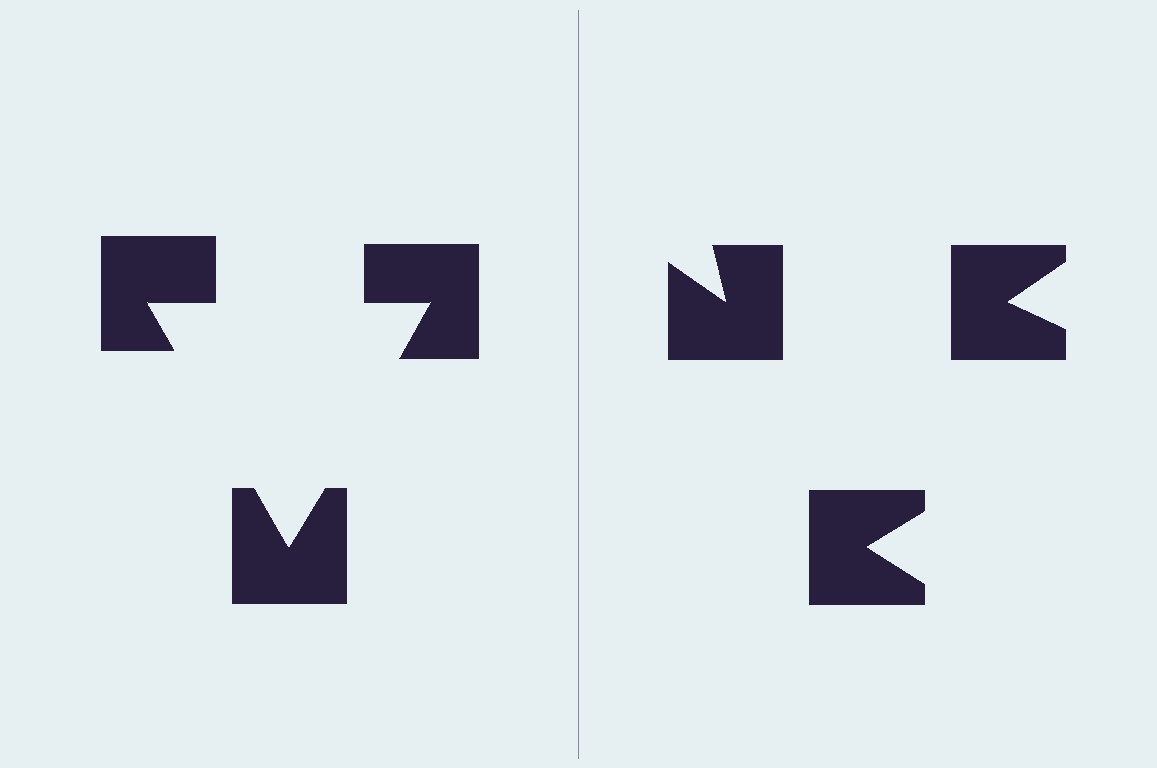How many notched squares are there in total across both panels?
6 — 3 on each side.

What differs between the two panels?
The notched squares are positioned identically on both sides; only the wedge orientations differ. On the left they align to a triangle; on the right they are misaligned.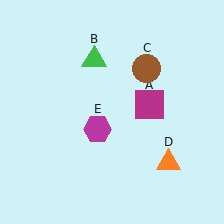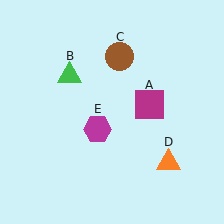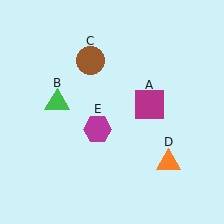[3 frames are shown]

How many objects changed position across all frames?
2 objects changed position: green triangle (object B), brown circle (object C).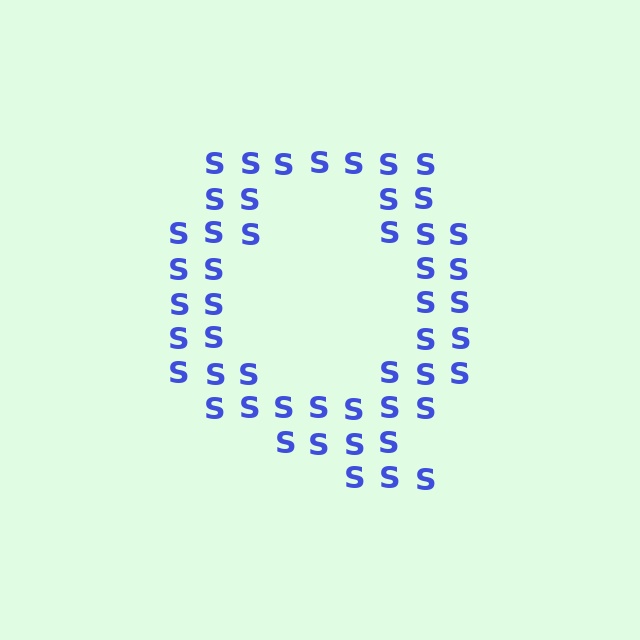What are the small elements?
The small elements are letter S's.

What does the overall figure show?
The overall figure shows the letter Q.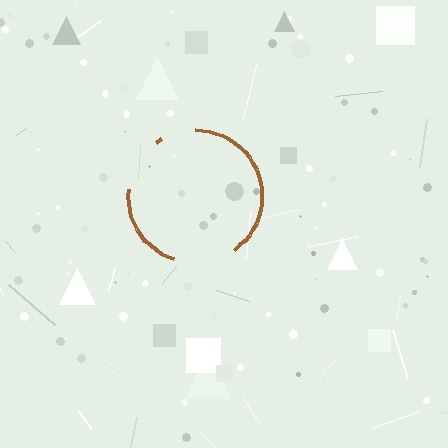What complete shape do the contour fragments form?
The contour fragments form a circle.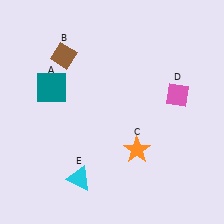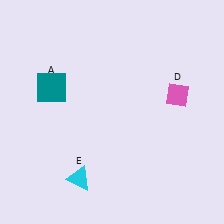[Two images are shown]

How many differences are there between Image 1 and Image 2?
There are 2 differences between the two images.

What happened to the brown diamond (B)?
The brown diamond (B) was removed in Image 2. It was in the top-left area of Image 1.